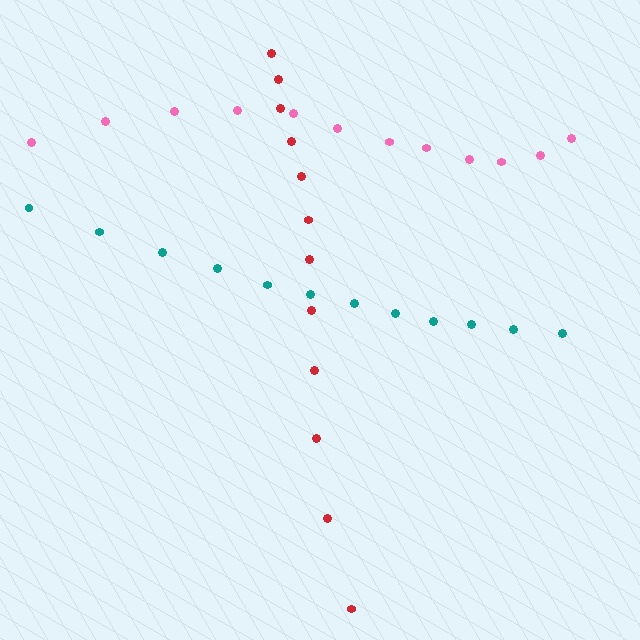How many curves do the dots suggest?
There are 3 distinct paths.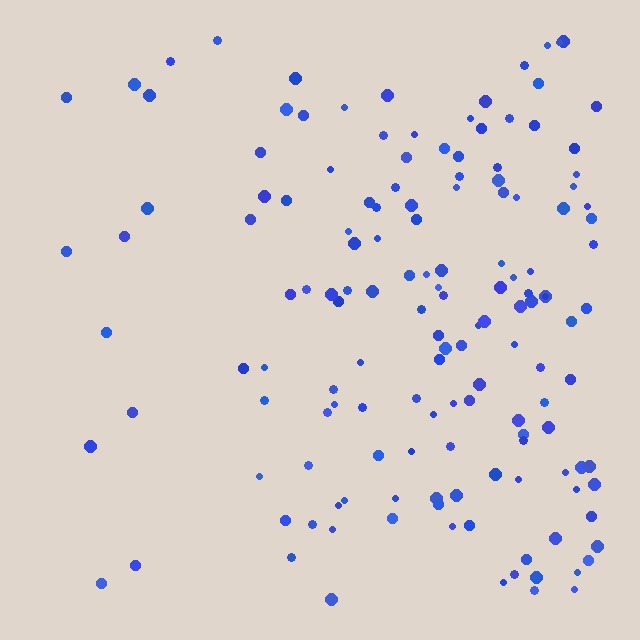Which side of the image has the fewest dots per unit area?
The left.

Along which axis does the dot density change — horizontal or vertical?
Horizontal.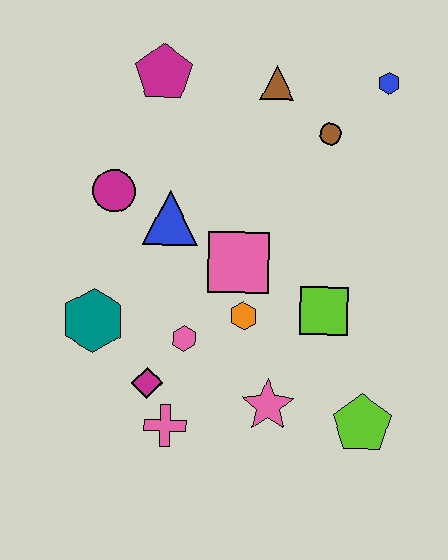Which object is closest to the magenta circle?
The blue triangle is closest to the magenta circle.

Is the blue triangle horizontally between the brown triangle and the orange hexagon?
No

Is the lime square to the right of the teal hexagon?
Yes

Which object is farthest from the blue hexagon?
The pink cross is farthest from the blue hexagon.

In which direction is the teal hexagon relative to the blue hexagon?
The teal hexagon is to the left of the blue hexagon.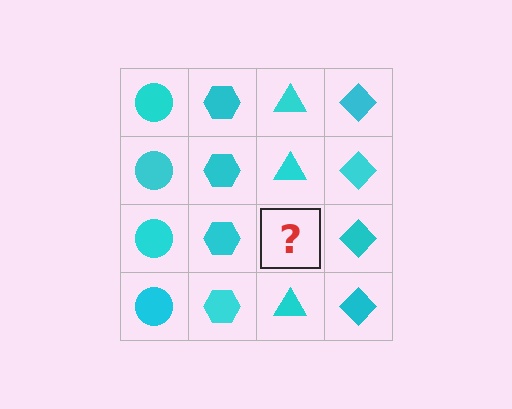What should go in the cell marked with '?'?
The missing cell should contain a cyan triangle.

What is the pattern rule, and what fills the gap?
The rule is that each column has a consistent shape. The gap should be filled with a cyan triangle.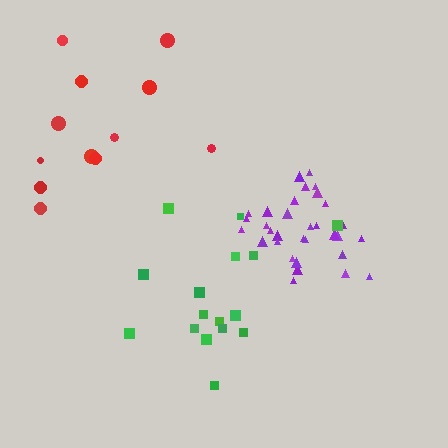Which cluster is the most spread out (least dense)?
Red.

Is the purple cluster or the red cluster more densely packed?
Purple.